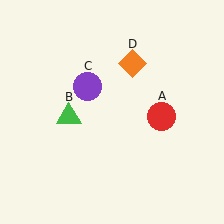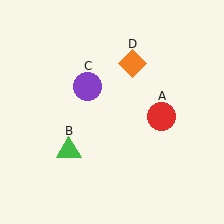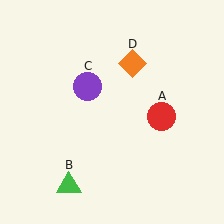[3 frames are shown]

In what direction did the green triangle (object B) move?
The green triangle (object B) moved down.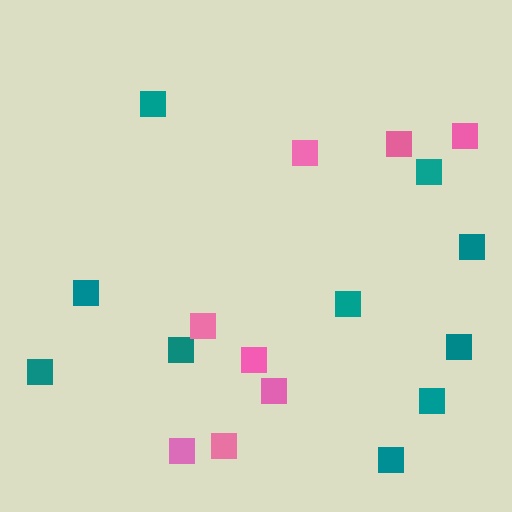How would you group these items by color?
There are 2 groups: one group of teal squares (10) and one group of pink squares (8).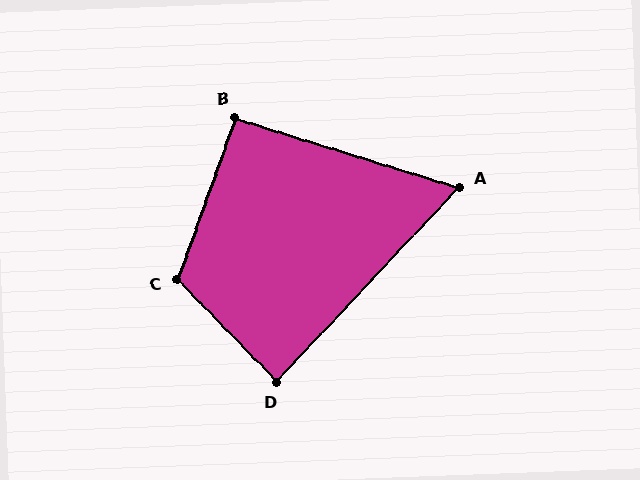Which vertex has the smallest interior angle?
A, at approximately 64 degrees.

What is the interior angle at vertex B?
Approximately 93 degrees (approximately right).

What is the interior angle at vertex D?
Approximately 87 degrees (approximately right).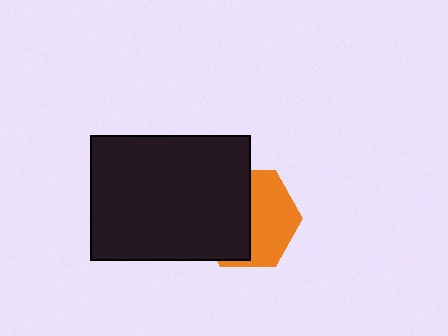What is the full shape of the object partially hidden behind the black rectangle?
The partially hidden object is an orange hexagon.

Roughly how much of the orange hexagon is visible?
About half of it is visible (roughly 48%).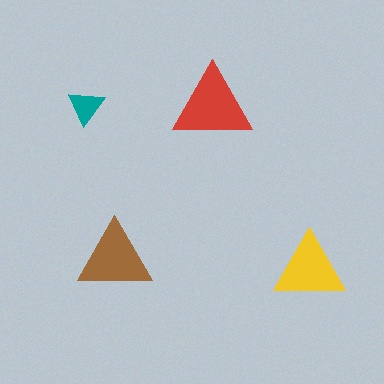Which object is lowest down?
The yellow triangle is bottommost.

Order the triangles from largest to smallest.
the red one, the brown one, the yellow one, the teal one.